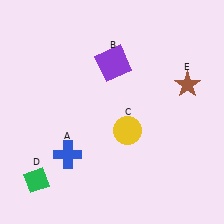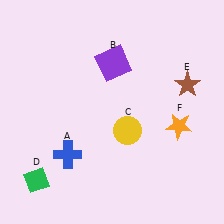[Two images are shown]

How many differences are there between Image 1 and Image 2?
There is 1 difference between the two images.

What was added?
An orange star (F) was added in Image 2.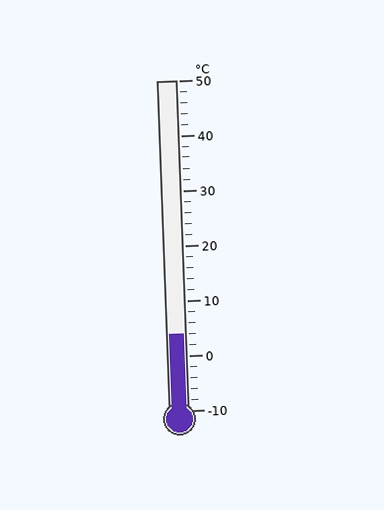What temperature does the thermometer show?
The thermometer shows approximately 4°C.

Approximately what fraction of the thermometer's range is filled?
The thermometer is filled to approximately 25% of its range.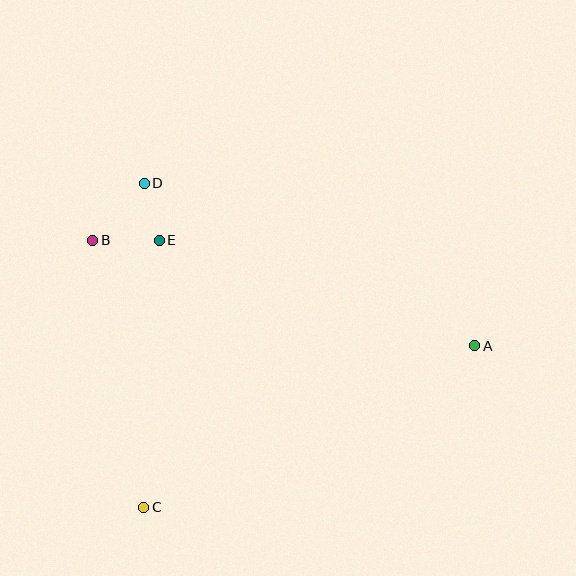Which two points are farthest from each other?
Points A and B are farthest from each other.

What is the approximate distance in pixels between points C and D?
The distance between C and D is approximately 324 pixels.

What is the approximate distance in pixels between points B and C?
The distance between B and C is approximately 272 pixels.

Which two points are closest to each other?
Points D and E are closest to each other.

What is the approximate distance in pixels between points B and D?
The distance between B and D is approximately 77 pixels.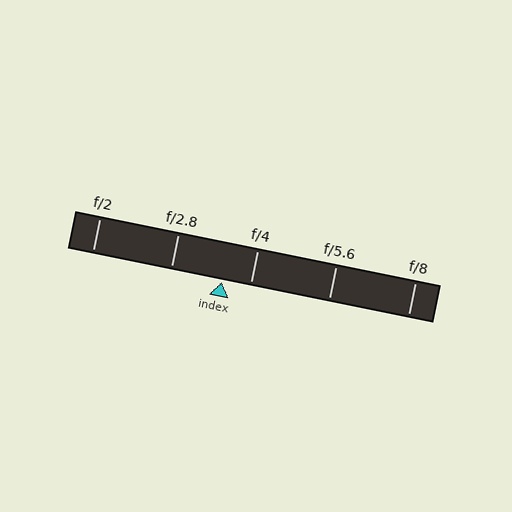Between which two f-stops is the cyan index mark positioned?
The index mark is between f/2.8 and f/4.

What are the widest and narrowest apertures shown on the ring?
The widest aperture shown is f/2 and the narrowest is f/8.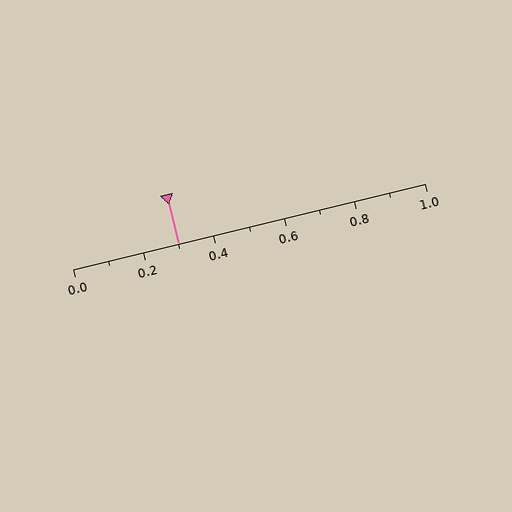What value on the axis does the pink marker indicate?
The marker indicates approximately 0.3.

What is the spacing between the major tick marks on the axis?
The major ticks are spaced 0.2 apart.